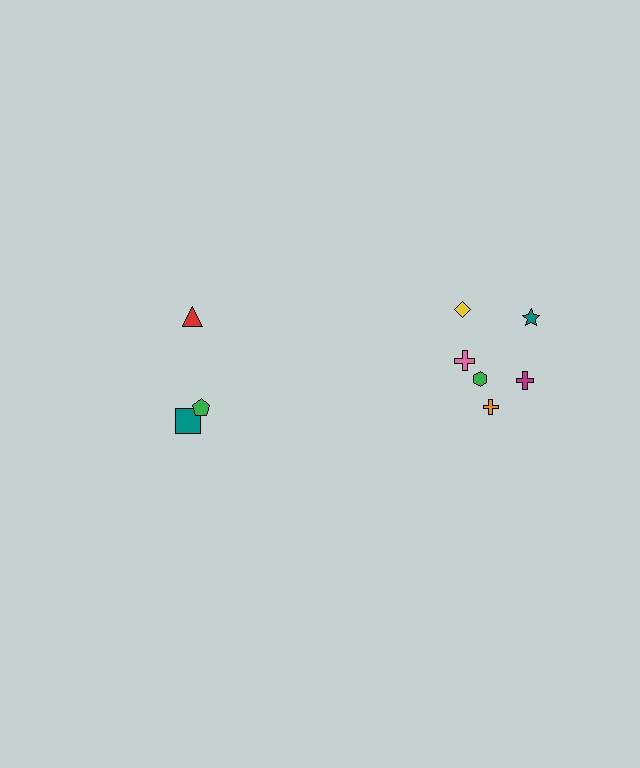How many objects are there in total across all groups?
There are 9 objects.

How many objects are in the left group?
There are 3 objects.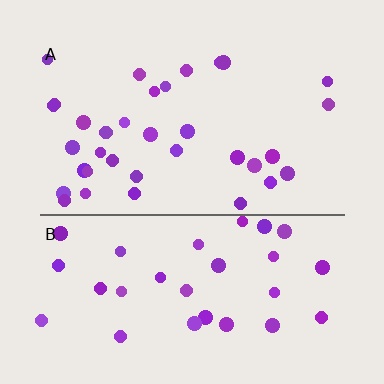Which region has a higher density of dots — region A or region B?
A (the top).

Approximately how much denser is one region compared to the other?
Approximately 1.1× — region A over region B.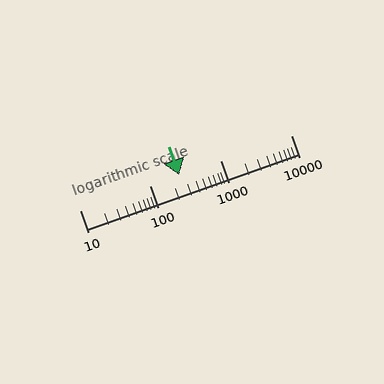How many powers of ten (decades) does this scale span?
The scale spans 3 decades, from 10 to 10000.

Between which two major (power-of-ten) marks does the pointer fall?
The pointer is between 100 and 1000.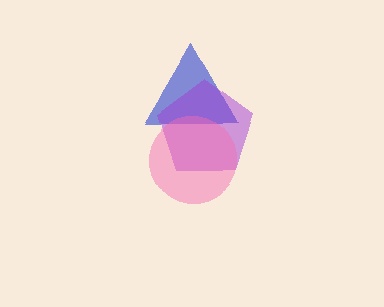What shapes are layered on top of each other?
The layered shapes are: a blue triangle, a purple pentagon, a pink circle.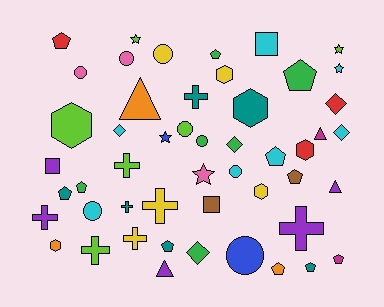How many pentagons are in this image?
There are 11 pentagons.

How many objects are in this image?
There are 50 objects.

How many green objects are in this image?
There are 6 green objects.